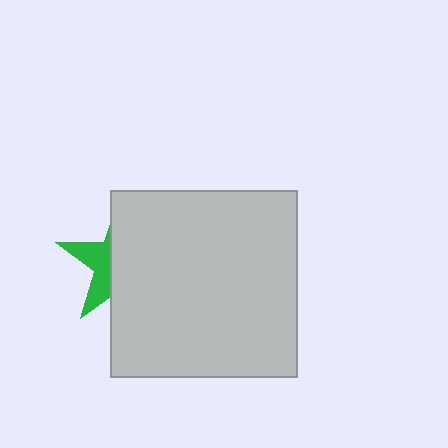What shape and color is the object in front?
The object in front is a light gray square.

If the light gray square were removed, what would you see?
You would see the complete green star.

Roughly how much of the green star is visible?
A small part of it is visible (roughly 34%).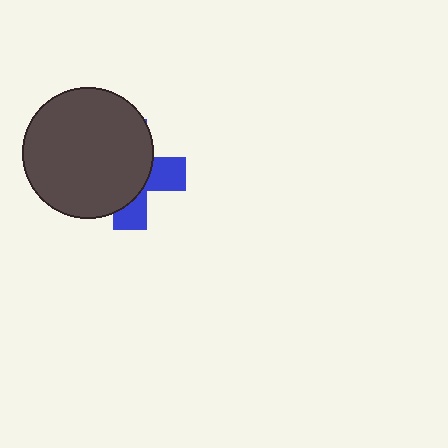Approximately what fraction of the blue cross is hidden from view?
Roughly 66% of the blue cross is hidden behind the dark gray circle.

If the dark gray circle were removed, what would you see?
You would see the complete blue cross.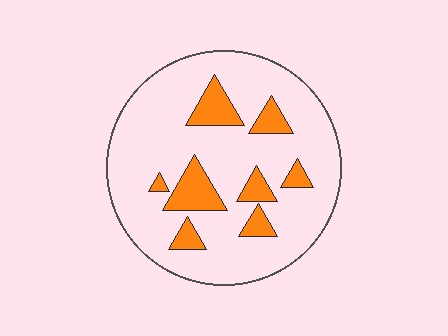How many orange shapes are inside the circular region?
8.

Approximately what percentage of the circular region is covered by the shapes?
Approximately 15%.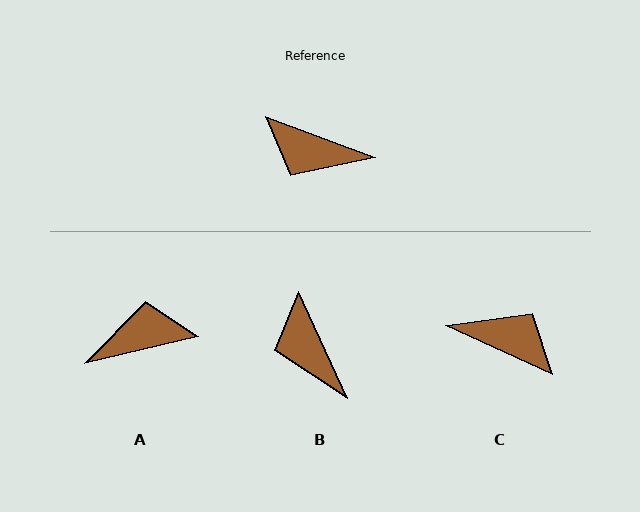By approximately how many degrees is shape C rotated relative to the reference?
Approximately 176 degrees counter-clockwise.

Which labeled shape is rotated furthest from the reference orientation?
C, about 176 degrees away.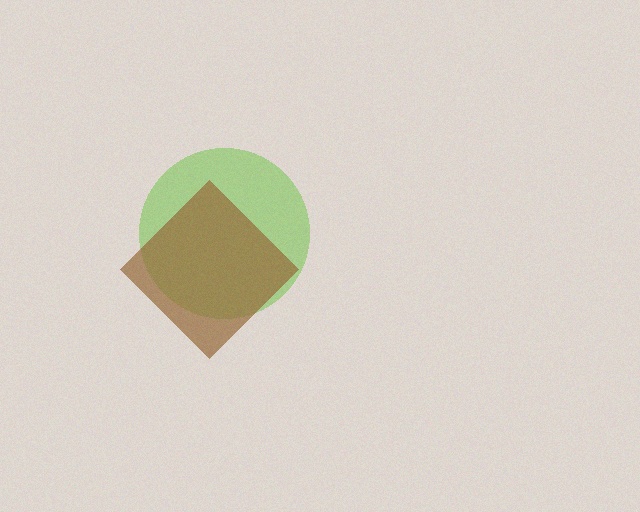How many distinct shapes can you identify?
There are 2 distinct shapes: a lime circle, a brown diamond.